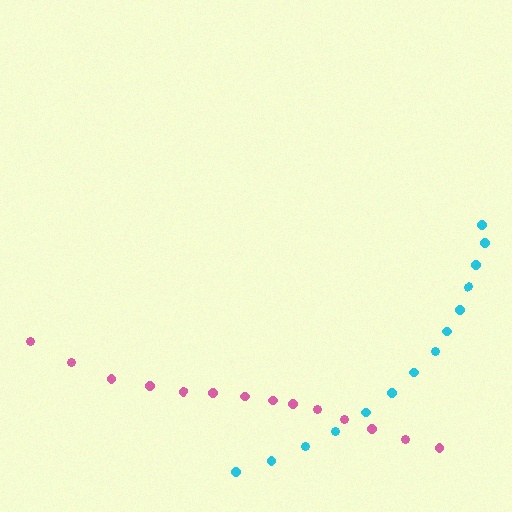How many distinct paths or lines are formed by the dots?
There are 2 distinct paths.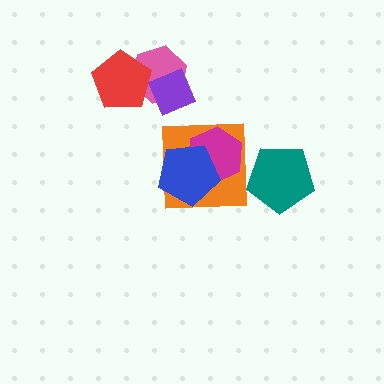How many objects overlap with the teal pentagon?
0 objects overlap with the teal pentagon.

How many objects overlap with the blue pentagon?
2 objects overlap with the blue pentagon.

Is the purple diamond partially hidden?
Yes, it is partially covered by another shape.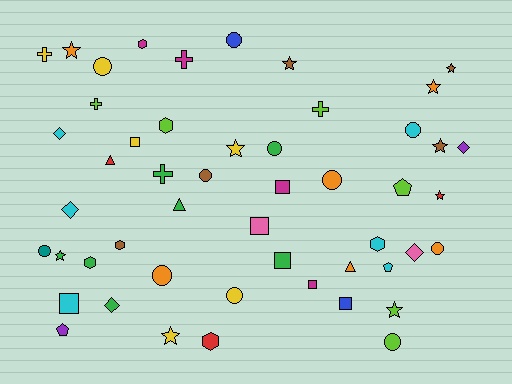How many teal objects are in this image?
There is 1 teal object.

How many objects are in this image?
There are 50 objects.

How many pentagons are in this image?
There are 3 pentagons.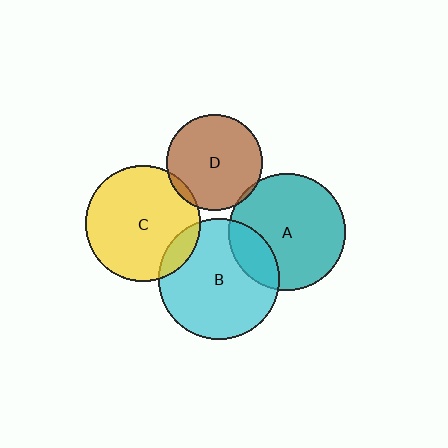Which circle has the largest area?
Circle B (cyan).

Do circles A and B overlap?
Yes.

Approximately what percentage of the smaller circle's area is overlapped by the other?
Approximately 20%.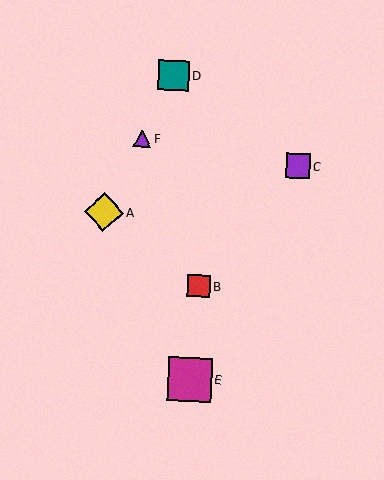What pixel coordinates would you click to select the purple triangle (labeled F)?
Click at (142, 139) to select the purple triangle F.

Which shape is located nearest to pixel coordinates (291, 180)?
The purple square (labeled C) at (298, 166) is nearest to that location.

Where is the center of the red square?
The center of the red square is at (199, 286).